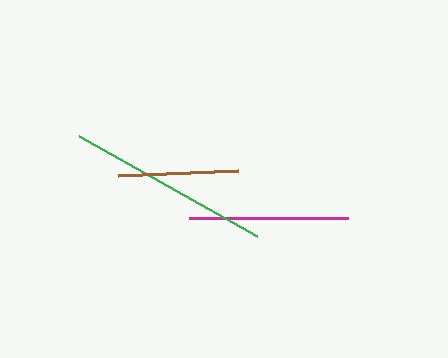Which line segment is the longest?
The green line is the longest at approximately 204 pixels.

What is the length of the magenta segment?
The magenta segment is approximately 160 pixels long.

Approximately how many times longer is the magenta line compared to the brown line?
The magenta line is approximately 1.3 times the length of the brown line.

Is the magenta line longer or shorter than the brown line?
The magenta line is longer than the brown line.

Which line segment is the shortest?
The brown line is the shortest at approximately 120 pixels.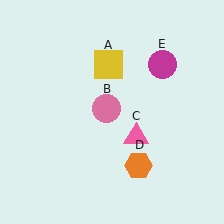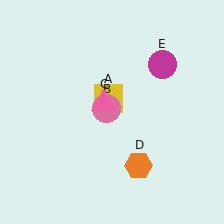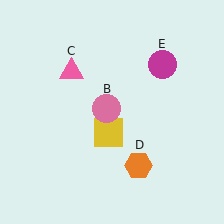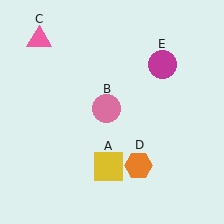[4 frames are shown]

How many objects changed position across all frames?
2 objects changed position: yellow square (object A), pink triangle (object C).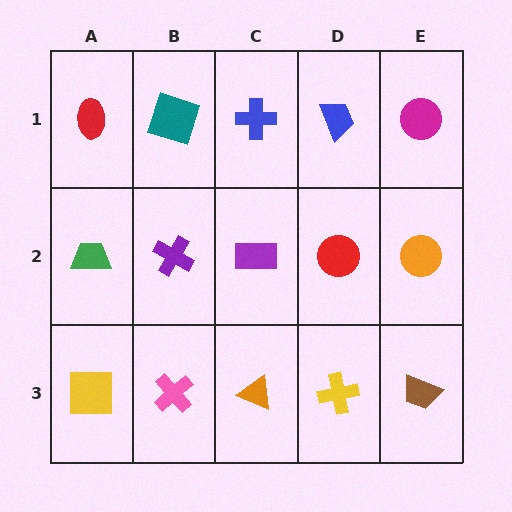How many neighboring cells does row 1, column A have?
2.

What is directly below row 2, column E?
A brown trapezoid.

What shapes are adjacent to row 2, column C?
A blue cross (row 1, column C), an orange triangle (row 3, column C), a purple cross (row 2, column B), a red circle (row 2, column D).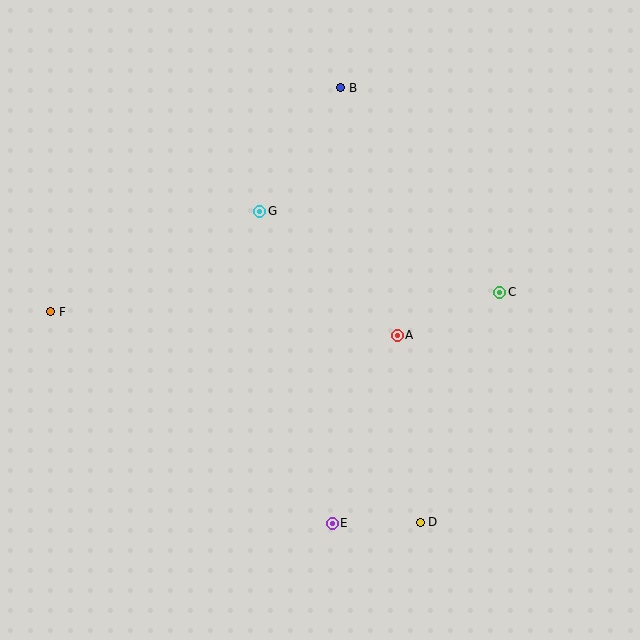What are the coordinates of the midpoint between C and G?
The midpoint between C and G is at (380, 252).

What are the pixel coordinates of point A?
Point A is at (397, 335).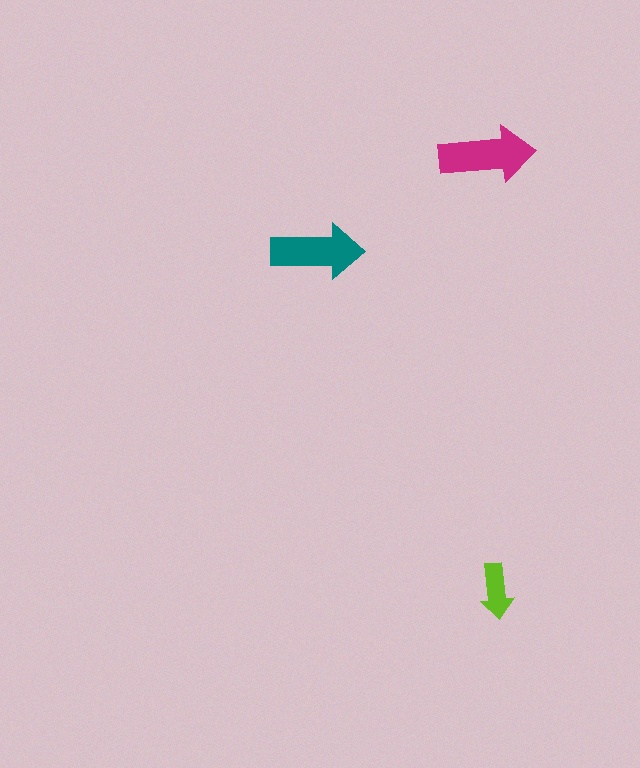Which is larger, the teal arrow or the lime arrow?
The teal one.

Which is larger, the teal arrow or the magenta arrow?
The magenta one.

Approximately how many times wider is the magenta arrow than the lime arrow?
About 1.5 times wider.